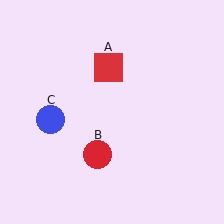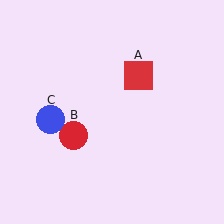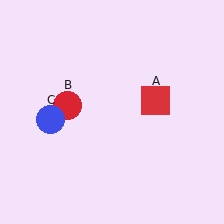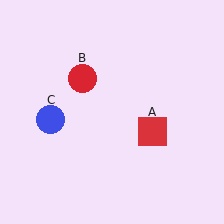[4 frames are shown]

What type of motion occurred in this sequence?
The red square (object A), red circle (object B) rotated clockwise around the center of the scene.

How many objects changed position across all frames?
2 objects changed position: red square (object A), red circle (object B).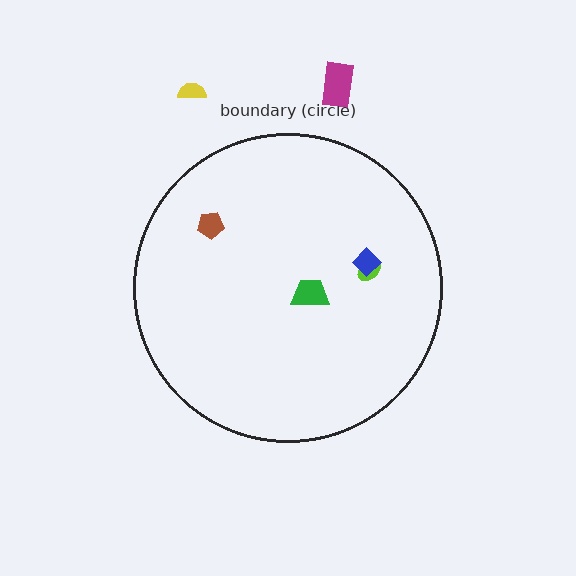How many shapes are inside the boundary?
4 inside, 2 outside.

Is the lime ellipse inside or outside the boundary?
Inside.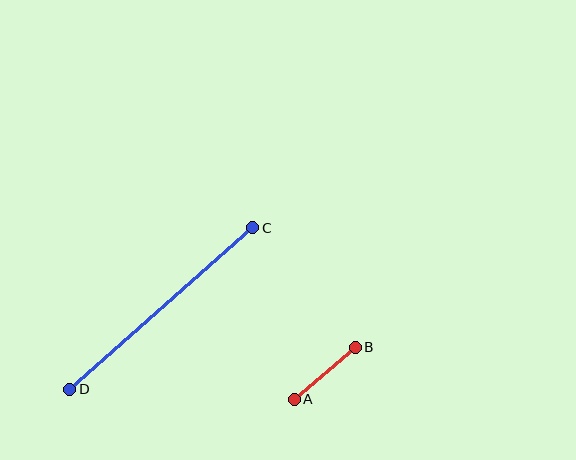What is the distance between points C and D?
The distance is approximately 244 pixels.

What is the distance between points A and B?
The distance is approximately 80 pixels.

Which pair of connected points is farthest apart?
Points C and D are farthest apart.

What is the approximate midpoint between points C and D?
The midpoint is at approximately (161, 308) pixels.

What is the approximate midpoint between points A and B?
The midpoint is at approximately (325, 373) pixels.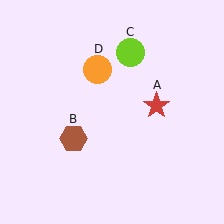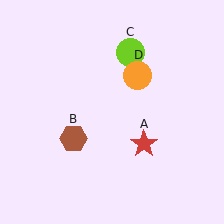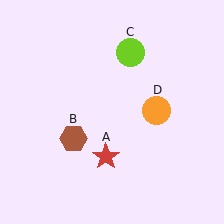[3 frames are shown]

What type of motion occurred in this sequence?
The red star (object A), orange circle (object D) rotated clockwise around the center of the scene.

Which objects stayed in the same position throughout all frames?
Brown hexagon (object B) and lime circle (object C) remained stationary.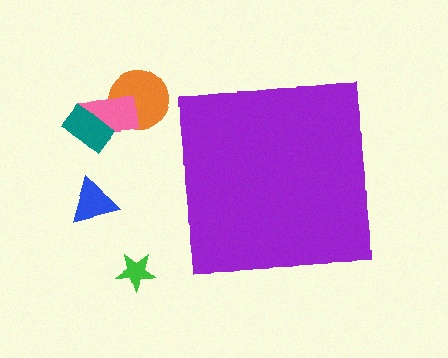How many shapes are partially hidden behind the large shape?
0 shapes are partially hidden.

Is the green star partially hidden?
No, the green star is fully visible.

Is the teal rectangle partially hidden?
No, the teal rectangle is fully visible.